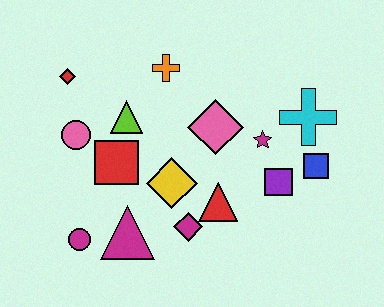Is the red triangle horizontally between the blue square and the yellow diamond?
Yes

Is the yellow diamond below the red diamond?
Yes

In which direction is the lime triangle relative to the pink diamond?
The lime triangle is to the left of the pink diamond.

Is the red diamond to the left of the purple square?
Yes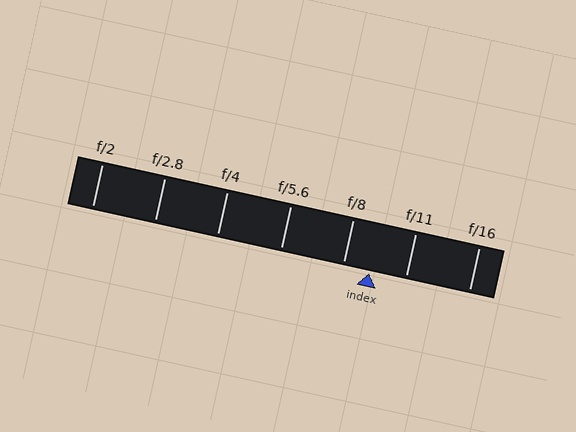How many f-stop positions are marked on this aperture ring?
There are 7 f-stop positions marked.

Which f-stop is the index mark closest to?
The index mark is closest to f/8.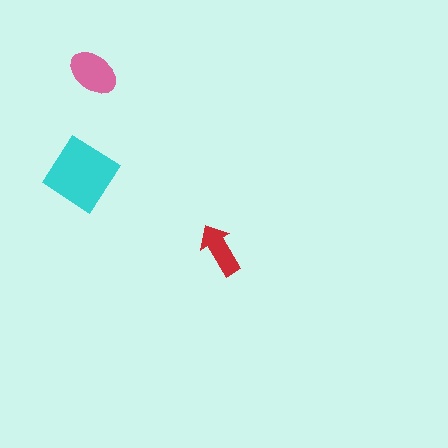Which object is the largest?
The cyan diamond.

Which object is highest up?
The pink ellipse is topmost.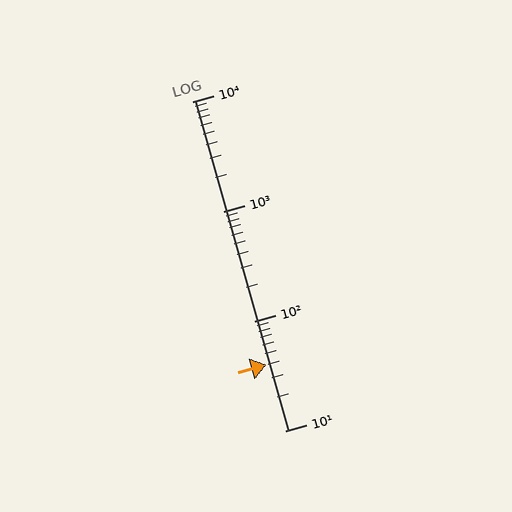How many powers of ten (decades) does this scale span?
The scale spans 3 decades, from 10 to 10000.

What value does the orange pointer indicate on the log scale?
The pointer indicates approximately 40.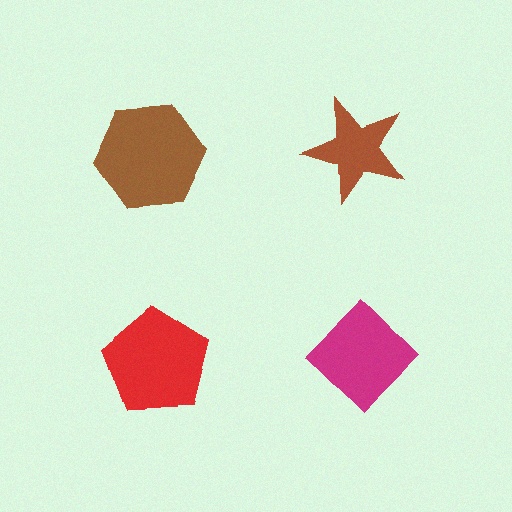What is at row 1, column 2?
A brown star.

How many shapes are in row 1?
2 shapes.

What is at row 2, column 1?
A red pentagon.